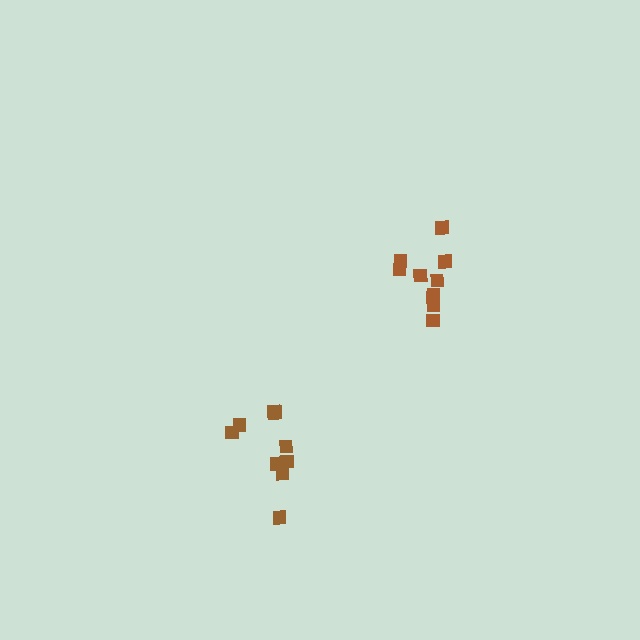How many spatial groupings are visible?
There are 2 spatial groupings.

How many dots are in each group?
Group 1: 9 dots, Group 2: 10 dots (19 total).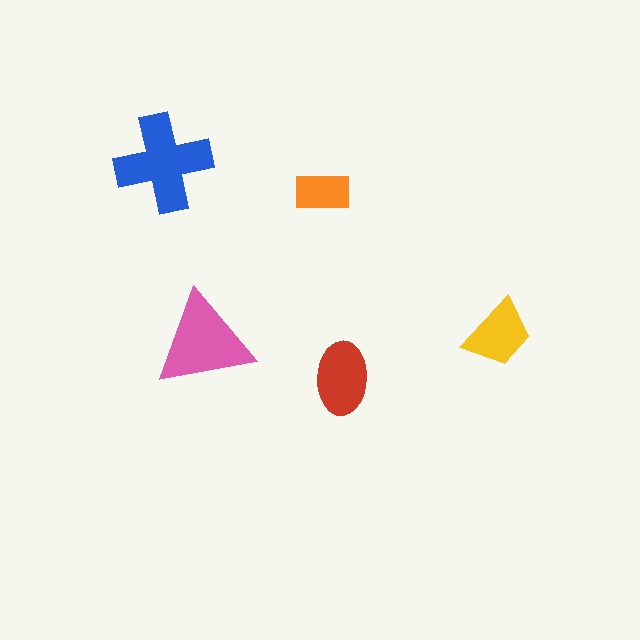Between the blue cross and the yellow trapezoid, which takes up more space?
The blue cross.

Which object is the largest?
The blue cross.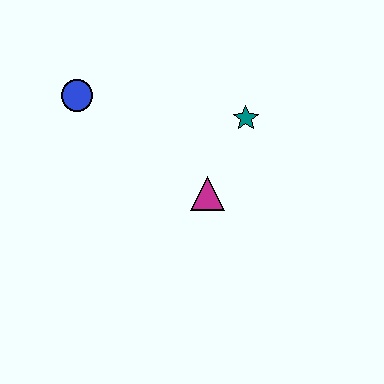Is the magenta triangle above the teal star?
No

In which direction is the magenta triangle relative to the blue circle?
The magenta triangle is to the right of the blue circle.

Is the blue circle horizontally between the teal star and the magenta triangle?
No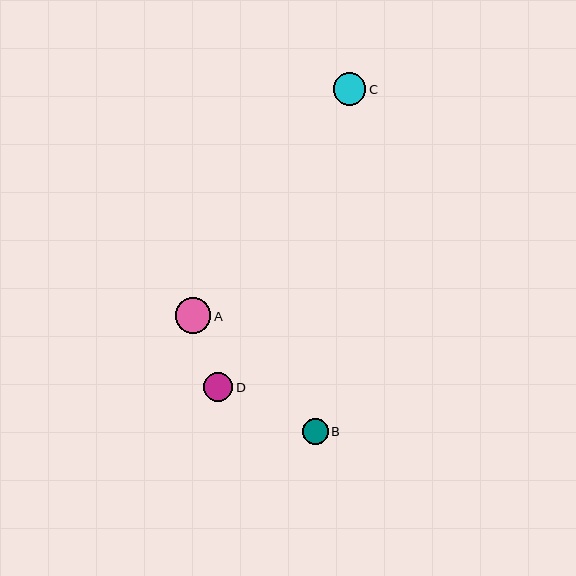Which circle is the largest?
Circle A is the largest with a size of approximately 35 pixels.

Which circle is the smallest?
Circle B is the smallest with a size of approximately 26 pixels.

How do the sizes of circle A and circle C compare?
Circle A and circle C are approximately the same size.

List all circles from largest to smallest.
From largest to smallest: A, C, D, B.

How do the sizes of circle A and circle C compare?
Circle A and circle C are approximately the same size.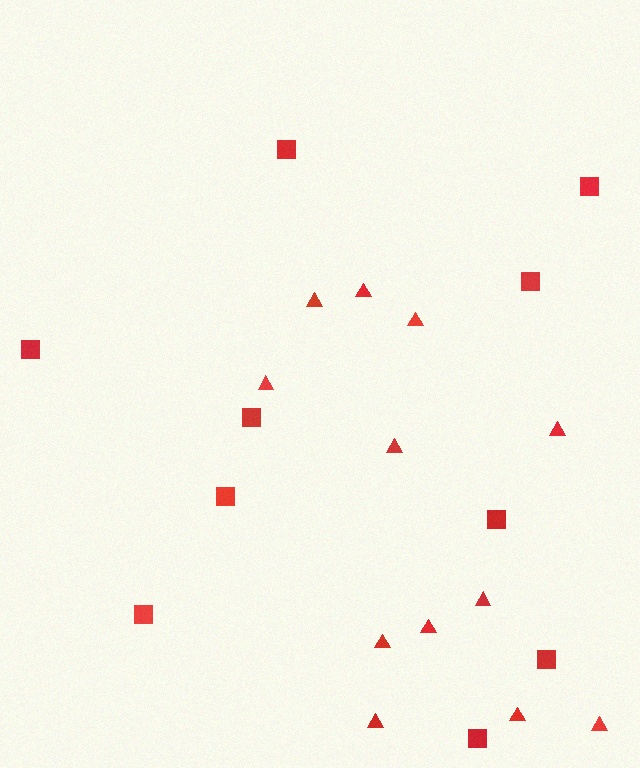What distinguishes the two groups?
There are 2 groups: one group of squares (10) and one group of triangles (12).